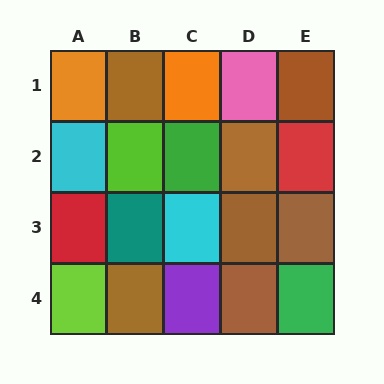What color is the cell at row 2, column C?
Green.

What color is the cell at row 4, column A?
Lime.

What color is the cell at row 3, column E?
Brown.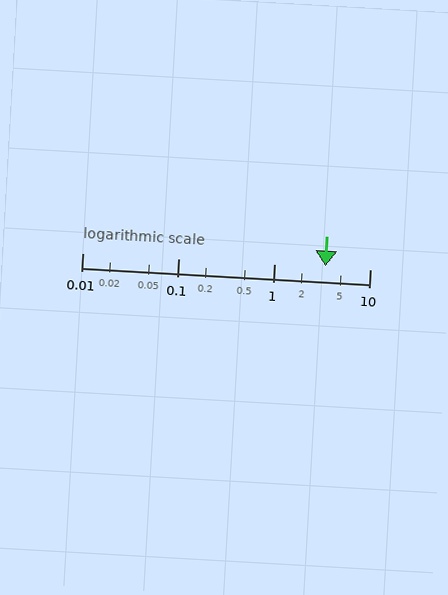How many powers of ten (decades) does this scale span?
The scale spans 3 decades, from 0.01 to 10.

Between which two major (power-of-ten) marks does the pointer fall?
The pointer is between 1 and 10.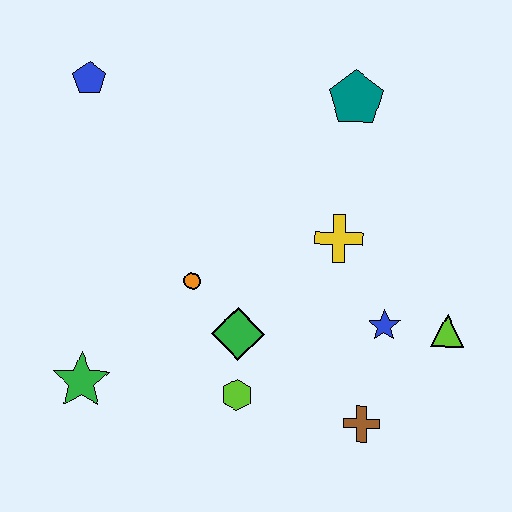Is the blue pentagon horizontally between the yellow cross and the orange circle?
No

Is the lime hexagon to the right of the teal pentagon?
No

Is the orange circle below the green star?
No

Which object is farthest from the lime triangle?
The blue pentagon is farthest from the lime triangle.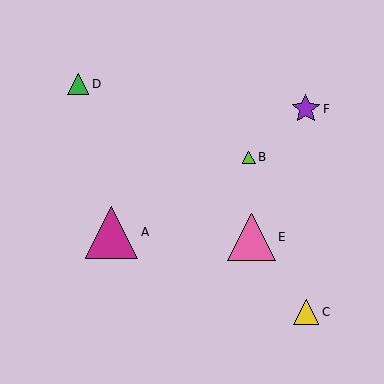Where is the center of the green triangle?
The center of the green triangle is at (78, 84).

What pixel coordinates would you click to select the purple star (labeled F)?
Click at (306, 109) to select the purple star F.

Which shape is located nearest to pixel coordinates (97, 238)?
The magenta triangle (labeled A) at (111, 232) is nearest to that location.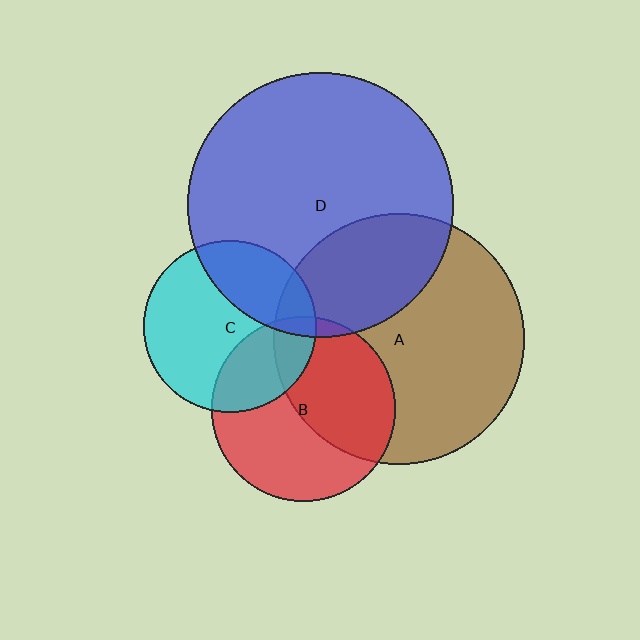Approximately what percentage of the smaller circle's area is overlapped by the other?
Approximately 15%.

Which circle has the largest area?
Circle D (blue).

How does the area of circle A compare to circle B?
Approximately 1.9 times.